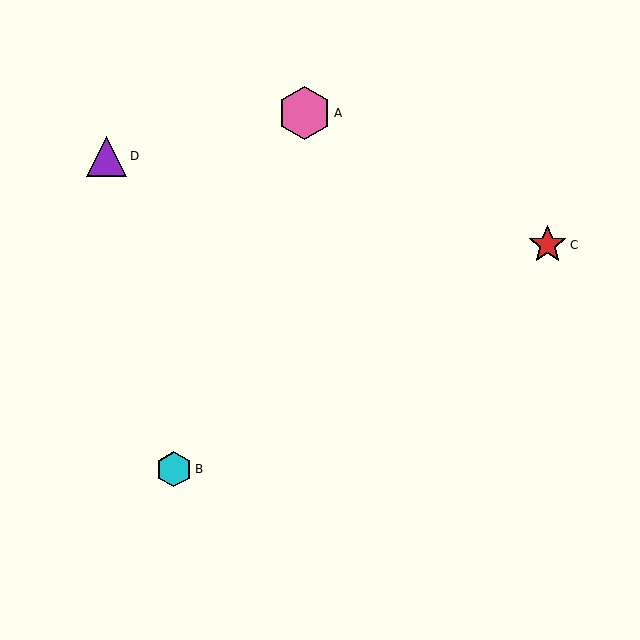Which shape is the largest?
The pink hexagon (labeled A) is the largest.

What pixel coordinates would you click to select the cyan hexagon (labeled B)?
Click at (174, 469) to select the cyan hexagon B.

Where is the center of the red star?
The center of the red star is at (547, 245).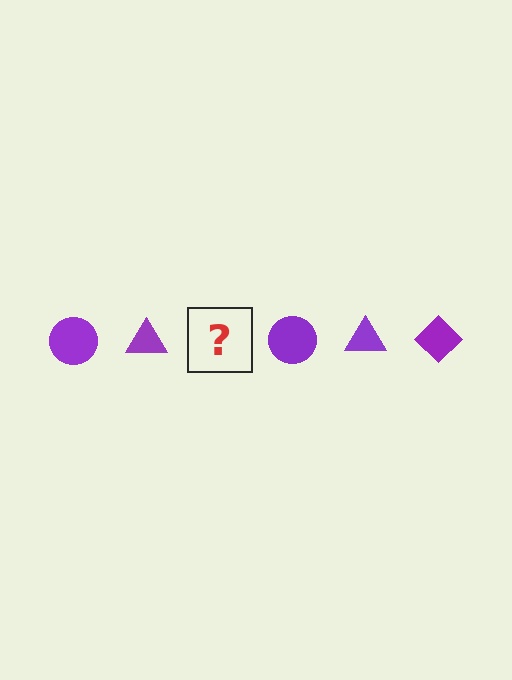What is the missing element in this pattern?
The missing element is a purple diamond.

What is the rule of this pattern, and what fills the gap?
The rule is that the pattern cycles through circle, triangle, diamond shapes in purple. The gap should be filled with a purple diamond.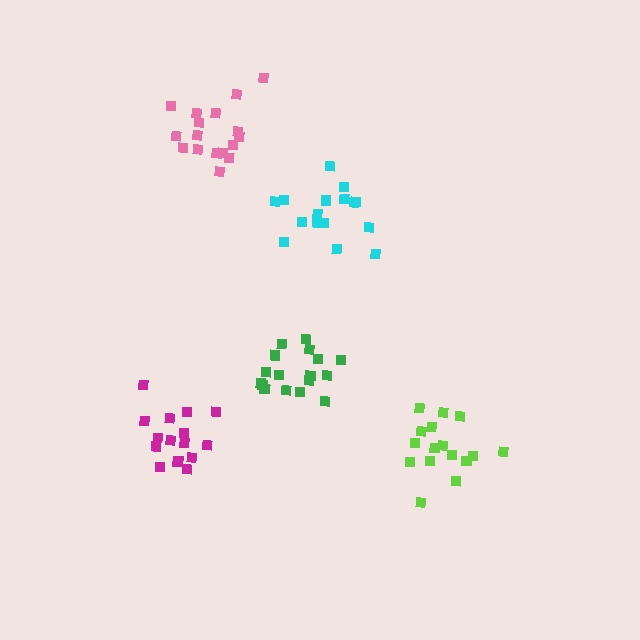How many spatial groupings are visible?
There are 5 spatial groupings.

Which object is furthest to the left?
The magenta cluster is leftmost.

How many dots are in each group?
Group 1: 16 dots, Group 2: 15 dots, Group 3: 17 dots, Group 4: 17 dots, Group 5: 16 dots (81 total).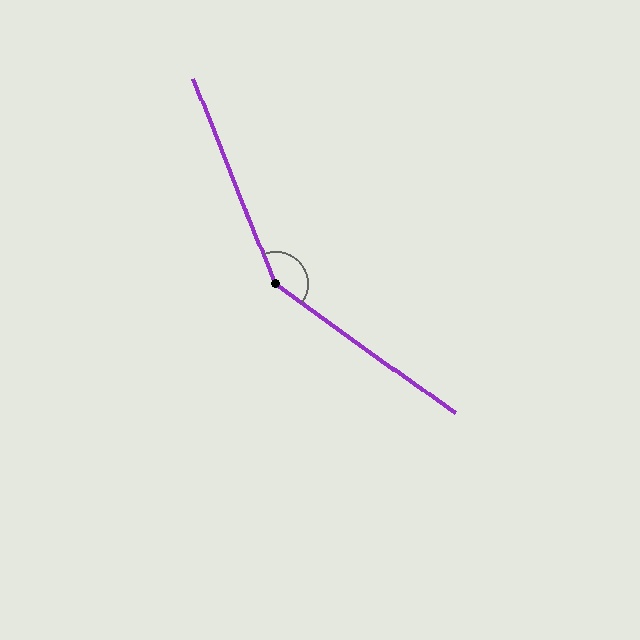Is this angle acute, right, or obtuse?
It is obtuse.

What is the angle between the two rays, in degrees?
Approximately 147 degrees.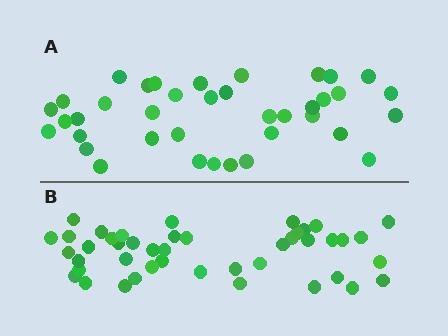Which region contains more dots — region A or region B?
Region B (the bottom region) has more dots.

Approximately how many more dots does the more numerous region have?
Region B has about 6 more dots than region A.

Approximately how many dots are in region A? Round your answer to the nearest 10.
About 40 dots. (The exact count is 38, which rounds to 40.)